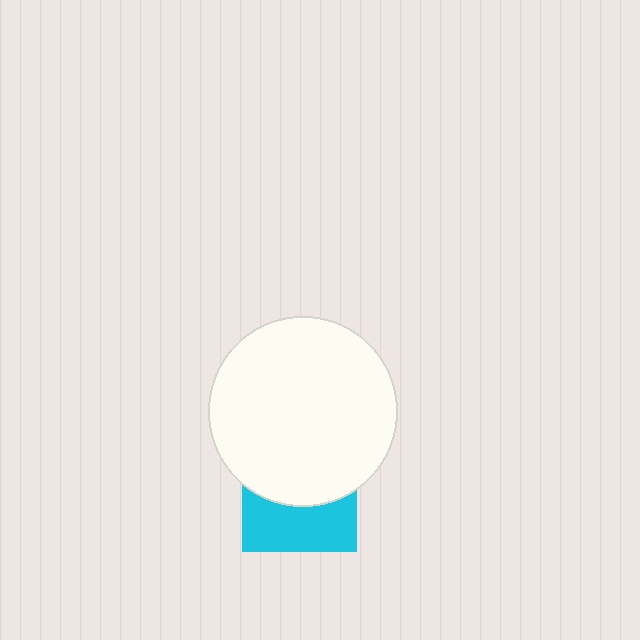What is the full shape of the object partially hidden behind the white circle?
The partially hidden object is a cyan square.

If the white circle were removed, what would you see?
You would see the complete cyan square.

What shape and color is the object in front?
The object in front is a white circle.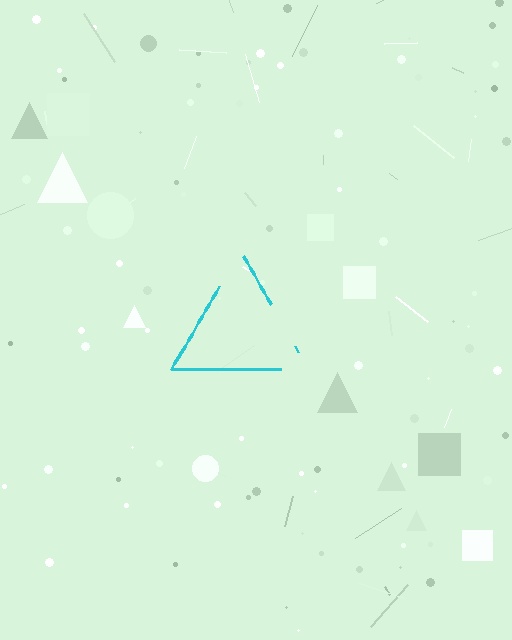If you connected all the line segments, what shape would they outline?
They would outline a triangle.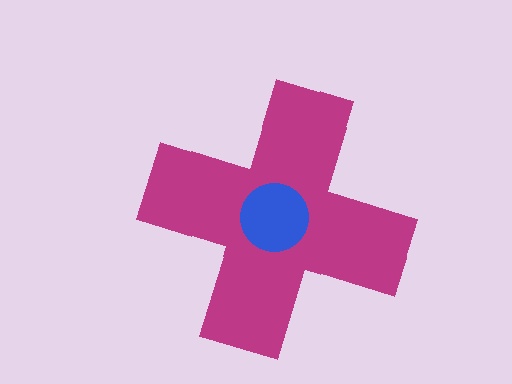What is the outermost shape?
The magenta cross.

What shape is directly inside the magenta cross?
The blue circle.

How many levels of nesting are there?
2.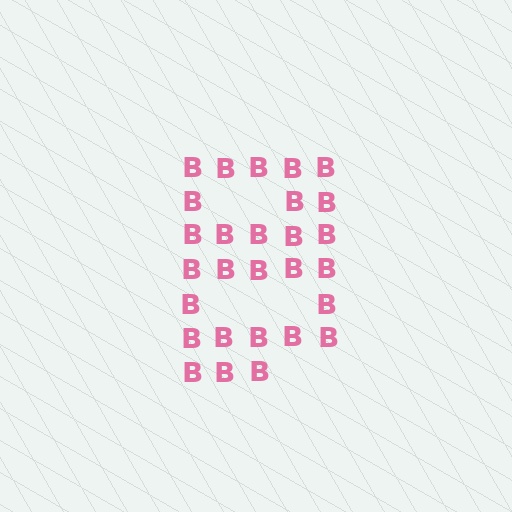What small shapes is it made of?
It is made of small letter B's.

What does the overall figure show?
The overall figure shows the letter B.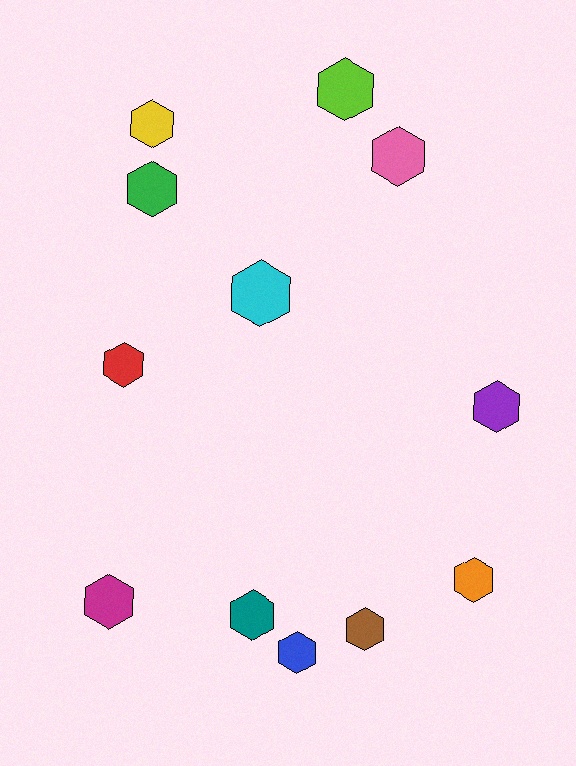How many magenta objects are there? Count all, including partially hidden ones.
There is 1 magenta object.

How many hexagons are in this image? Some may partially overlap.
There are 12 hexagons.